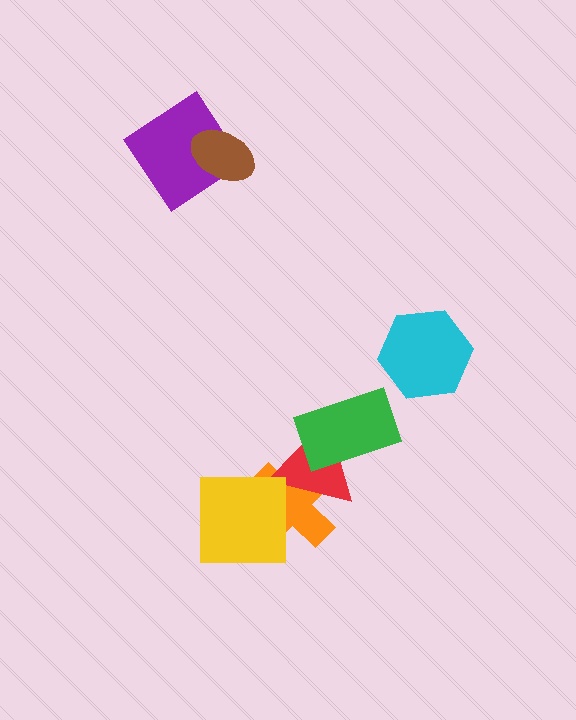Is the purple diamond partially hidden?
Yes, it is partially covered by another shape.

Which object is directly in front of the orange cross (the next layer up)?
The red triangle is directly in front of the orange cross.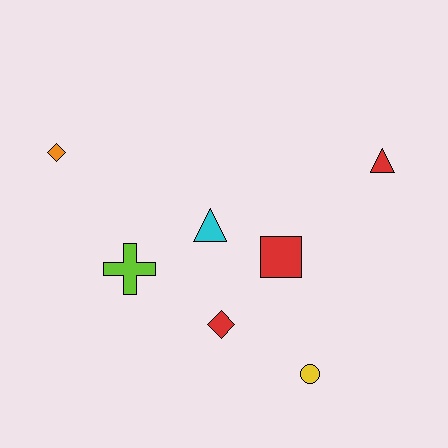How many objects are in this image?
There are 7 objects.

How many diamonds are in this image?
There are 2 diamonds.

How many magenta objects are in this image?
There are no magenta objects.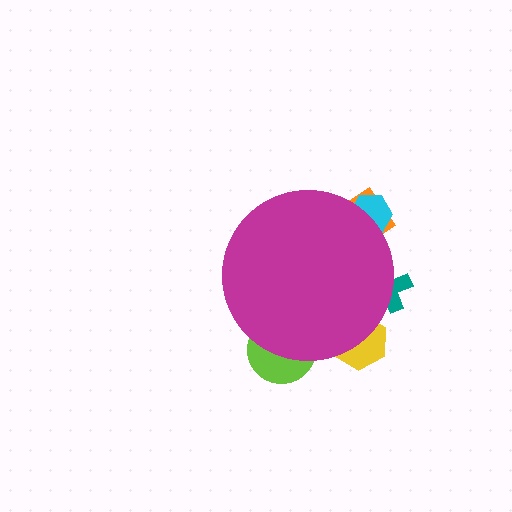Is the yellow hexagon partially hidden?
Yes, the yellow hexagon is partially hidden behind the magenta circle.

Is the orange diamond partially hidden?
Yes, the orange diamond is partially hidden behind the magenta circle.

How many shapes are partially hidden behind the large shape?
5 shapes are partially hidden.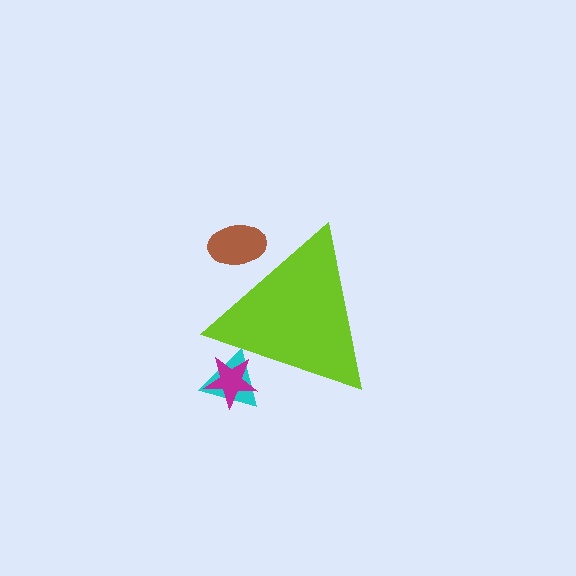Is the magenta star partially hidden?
Yes, the magenta star is partially hidden behind the lime triangle.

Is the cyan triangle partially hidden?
Yes, the cyan triangle is partially hidden behind the lime triangle.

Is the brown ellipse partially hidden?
Yes, the brown ellipse is partially hidden behind the lime triangle.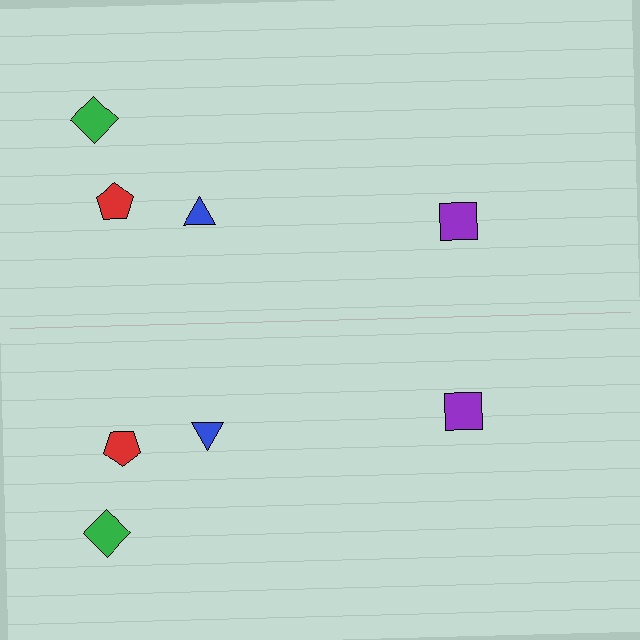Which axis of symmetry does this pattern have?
The pattern has a horizontal axis of symmetry running through the center of the image.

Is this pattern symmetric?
Yes, this pattern has bilateral (reflection) symmetry.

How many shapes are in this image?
There are 8 shapes in this image.